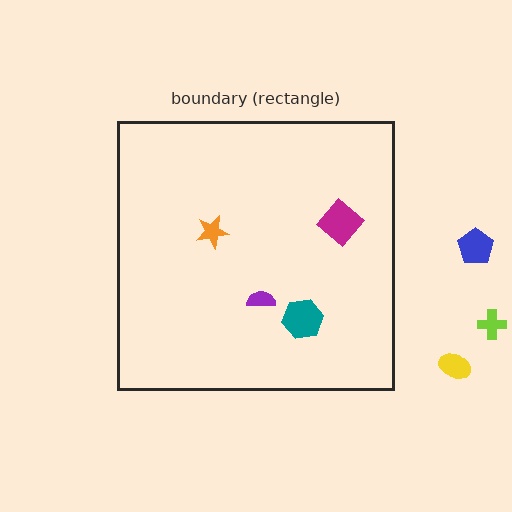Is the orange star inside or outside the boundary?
Inside.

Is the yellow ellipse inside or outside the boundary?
Outside.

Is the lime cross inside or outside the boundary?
Outside.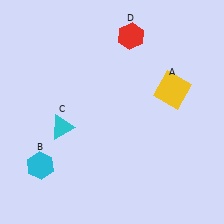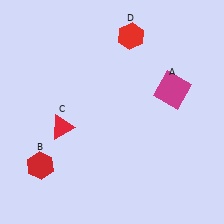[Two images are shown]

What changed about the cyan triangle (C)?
In Image 1, C is cyan. In Image 2, it changed to red.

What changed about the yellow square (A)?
In Image 1, A is yellow. In Image 2, it changed to magenta.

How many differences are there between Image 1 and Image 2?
There are 3 differences between the two images.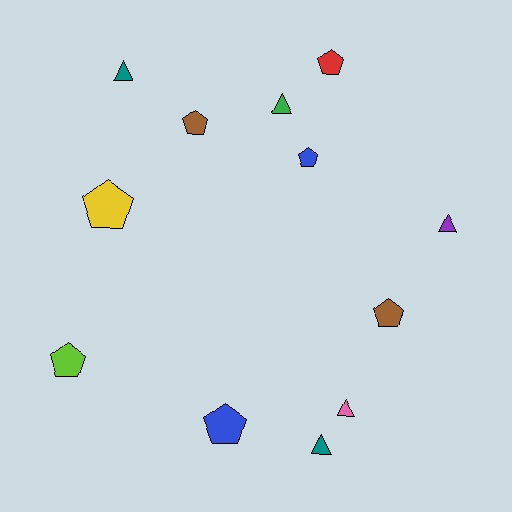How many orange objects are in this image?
There are no orange objects.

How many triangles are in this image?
There are 5 triangles.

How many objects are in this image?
There are 12 objects.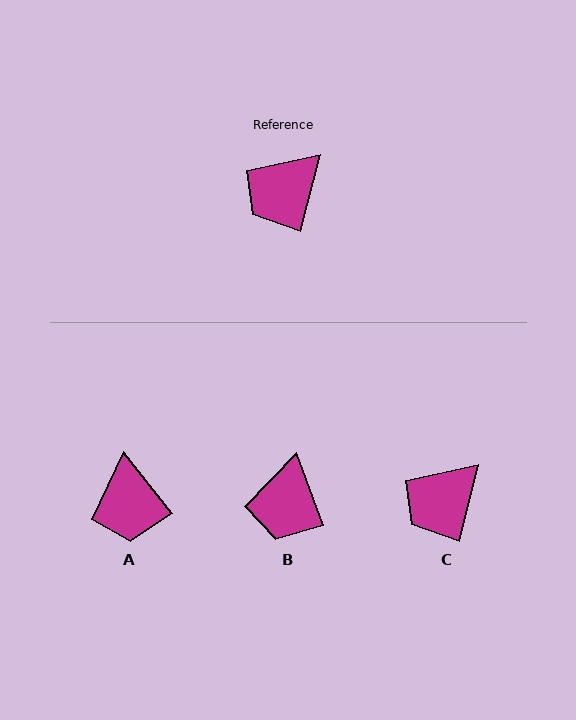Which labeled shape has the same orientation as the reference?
C.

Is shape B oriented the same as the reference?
No, it is off by about 35 degrees.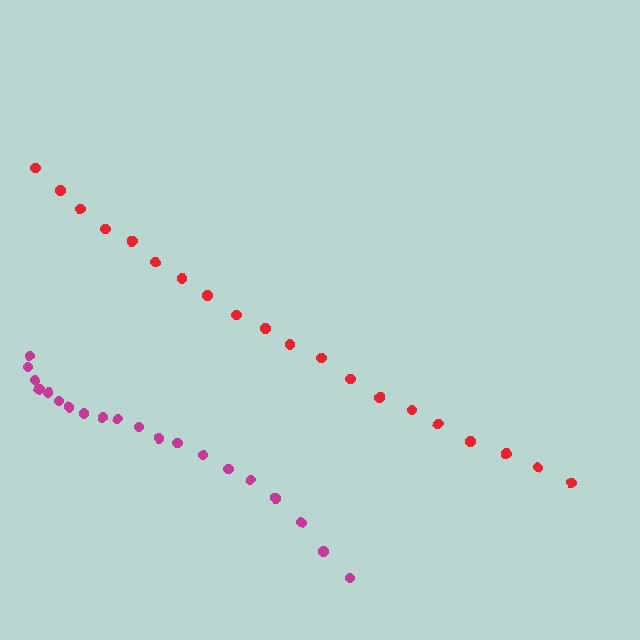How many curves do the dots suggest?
There are 2 distinct paths.